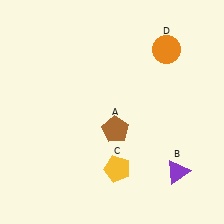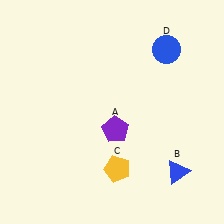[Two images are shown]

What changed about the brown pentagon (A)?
In Image 1, A is brown. In Image 2, it changed to purple.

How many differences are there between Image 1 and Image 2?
There are 3 differences between the two images.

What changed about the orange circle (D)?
In Image 1, D is orange. In Image 2, it changed to blue.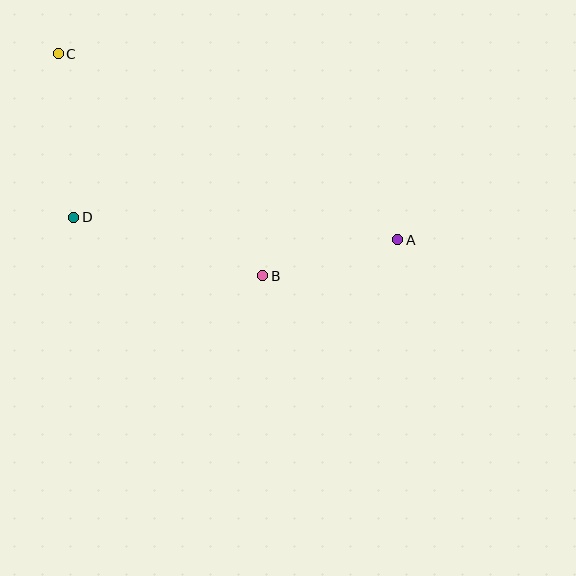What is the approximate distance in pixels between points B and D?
The distance between B and D is approximately 198 pixels.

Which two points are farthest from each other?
Points A and C are farthest from each other.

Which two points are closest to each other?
Points A and B are closest to each other.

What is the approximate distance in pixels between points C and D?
The distance between C and D is approximately 164 pixels.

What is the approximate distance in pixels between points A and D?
The distance between A and D is approximately 325 pixels.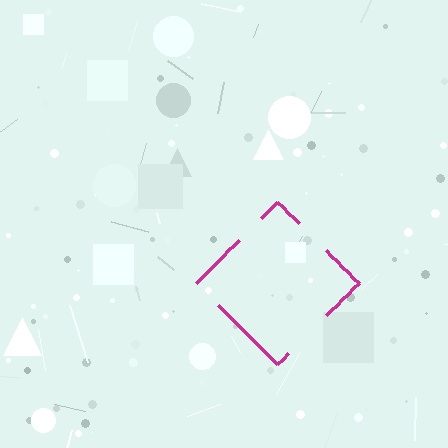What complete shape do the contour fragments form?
The contour fragments form a diamond.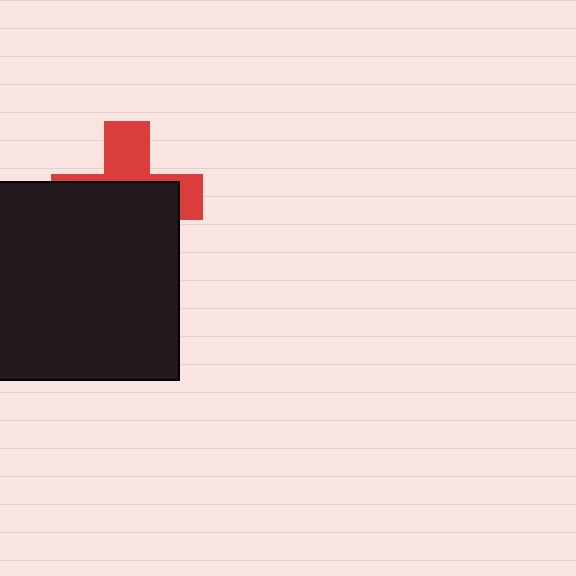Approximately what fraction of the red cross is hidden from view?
Roughly 62% of the red cross is hidden behind the black rectangle.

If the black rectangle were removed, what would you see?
You would see the complete red cross.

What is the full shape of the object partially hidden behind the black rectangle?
The partially hidden object is a red cross.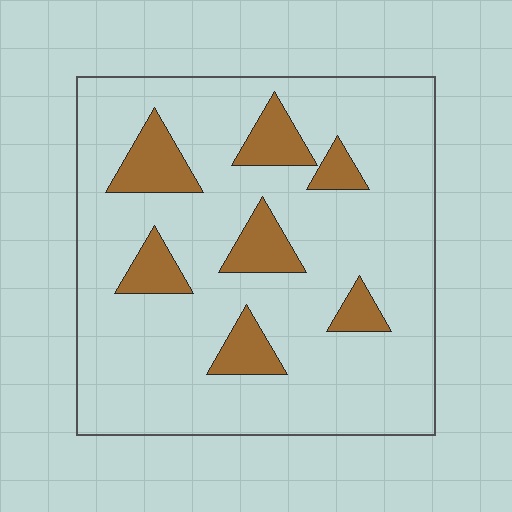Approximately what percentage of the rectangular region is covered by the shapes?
Approximately 15%.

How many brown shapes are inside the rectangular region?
7.